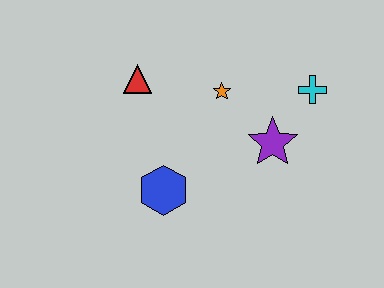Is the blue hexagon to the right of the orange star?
No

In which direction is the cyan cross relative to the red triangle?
The cyan cross is to the right of the red triangle.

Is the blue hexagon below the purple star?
Yes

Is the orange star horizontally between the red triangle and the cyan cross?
Yes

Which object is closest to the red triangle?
The orange star is closest to the red triangle.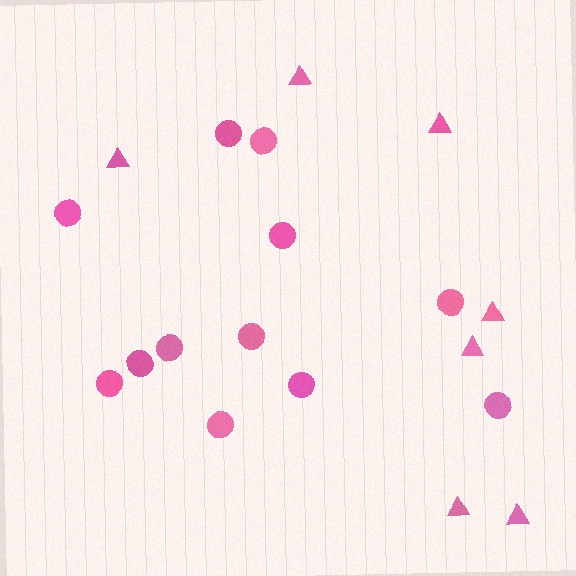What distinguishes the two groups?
There are 2 groups: one group of circles (12) and one group of triangles (7).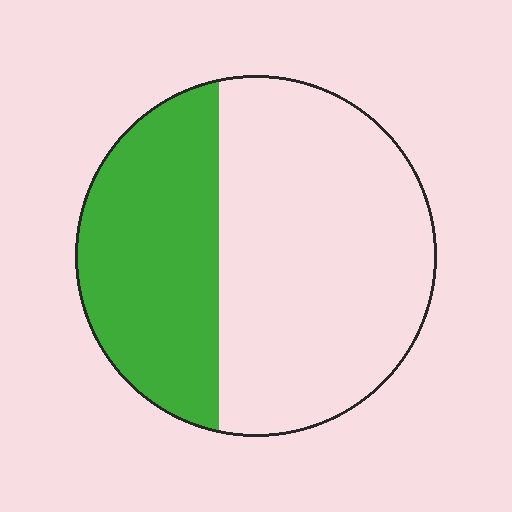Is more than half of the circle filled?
No.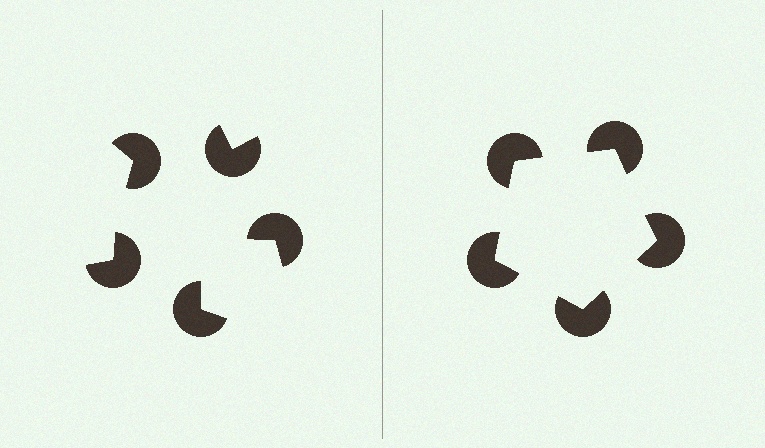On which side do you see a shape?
An illusory pentagon appears on the right side. On the left side the wedge cuts are rotated, so no coherent shape forms.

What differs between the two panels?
The pac-man discs are positioned identically on both sides; only the wedge orientations differ. On the right they align to a pentagon; on the left they are misaligned.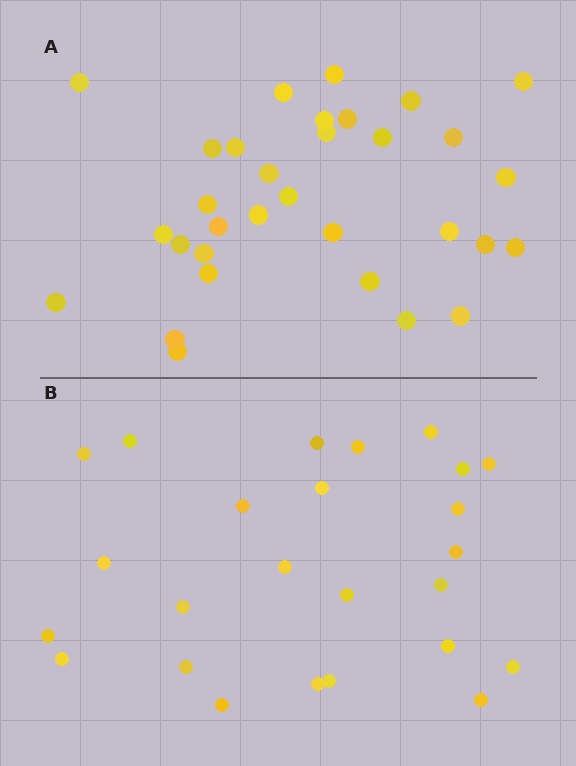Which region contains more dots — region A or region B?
Region A (the top region) has more dots.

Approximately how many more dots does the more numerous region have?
Region A has roughly 8 or so more dots than region B.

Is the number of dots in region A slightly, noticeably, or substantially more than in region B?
Region A has noticeably more, but not dramatically so. The ratio is roughly 1.3 to 1.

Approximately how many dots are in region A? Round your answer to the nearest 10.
About 30 dots. (The exact count is 32, which rounds to 30.)